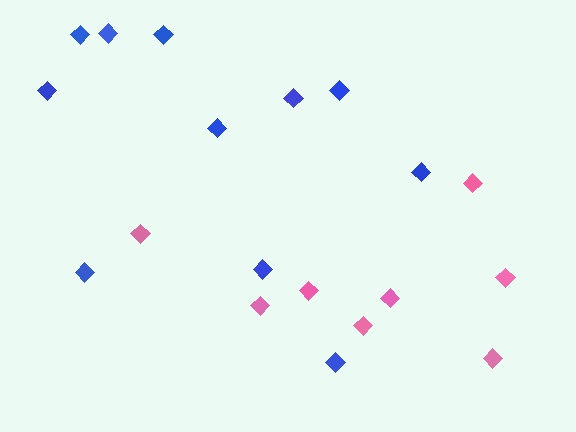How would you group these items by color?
There are 2 groups: one group of blue diamonds (11) and one group of pink diamonds (8).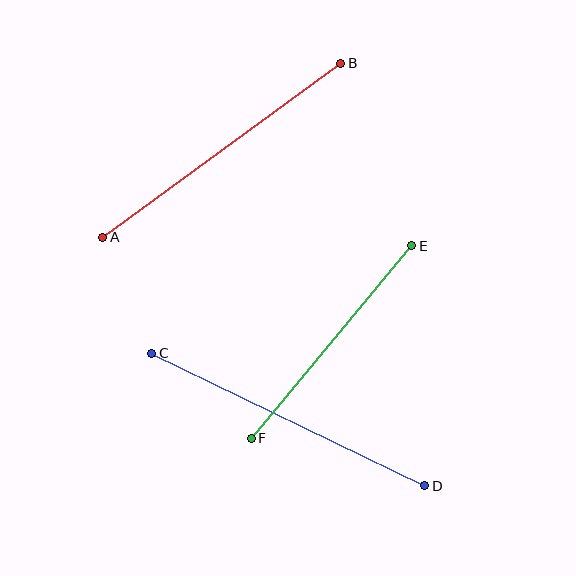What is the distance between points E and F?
The distance is approximately 251 pixels.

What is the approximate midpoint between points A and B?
The midpoint is at approximately (222, 150) pixels.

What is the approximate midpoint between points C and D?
The midpoint is at approximately (288, 420) pixels.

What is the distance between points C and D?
The distance is approximately 303 pixels.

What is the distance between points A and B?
The distance is approximately 295 pixels.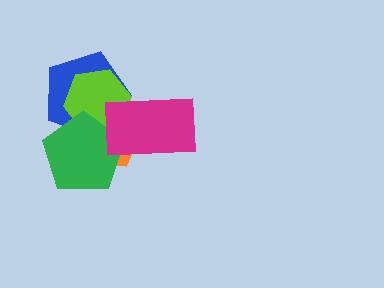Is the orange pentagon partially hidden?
Yes, it is partially covered by another shape.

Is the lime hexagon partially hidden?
Yes, it is partially covered by another shape.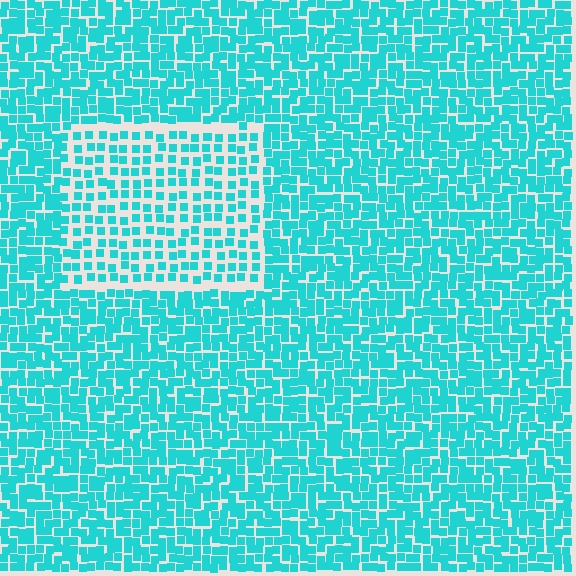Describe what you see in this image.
The image contains small cyan elements arranged at two different densities. A rectangle-shaped region is visible where the elements are less densely packed than the surrounding area.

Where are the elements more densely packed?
The elements are more densely packed outside the rectangle boundary.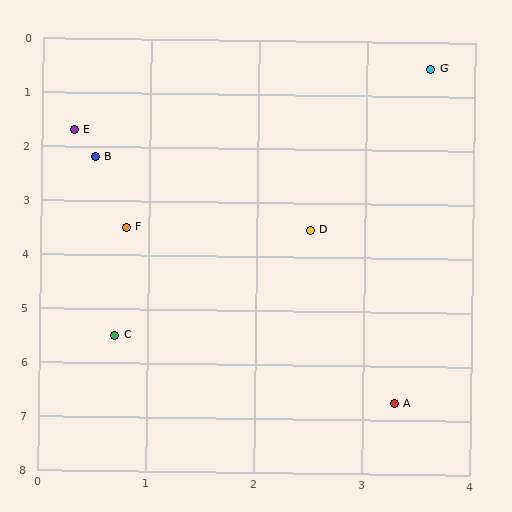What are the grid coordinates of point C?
Point C is at approximately (0.7, 5.5).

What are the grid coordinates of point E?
Point E is at approximately (0.3, 1.7).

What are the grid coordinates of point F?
Point F is at approximately (0.8, 3.5).